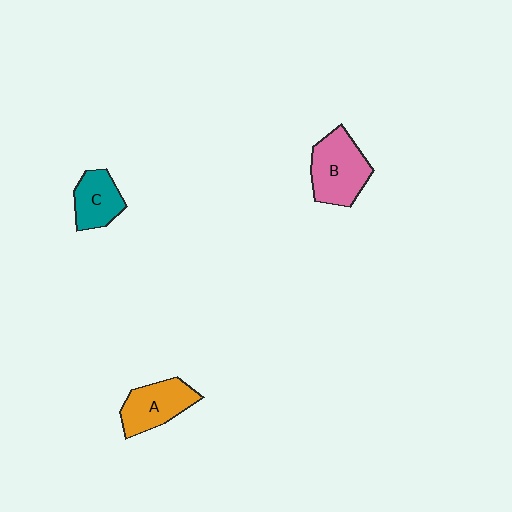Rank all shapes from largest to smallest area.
From largest to smallest: B (pink), A (orange), C (teal).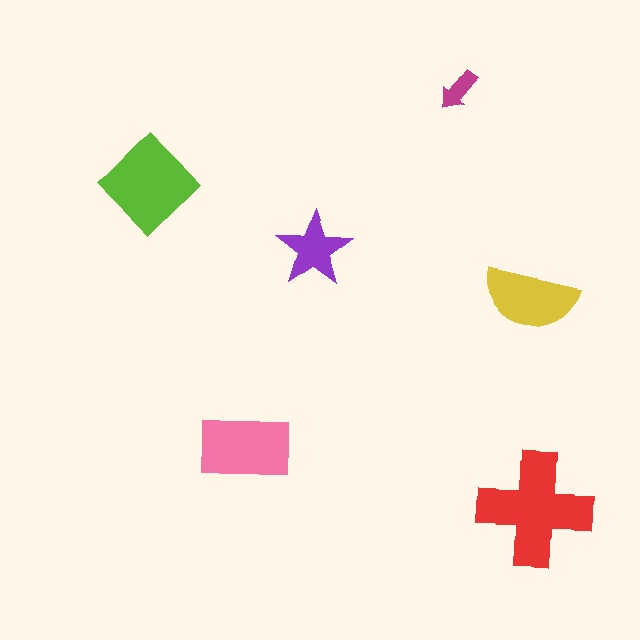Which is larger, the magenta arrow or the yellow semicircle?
The yellow semicircle.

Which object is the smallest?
The magenta arrow.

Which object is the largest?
The red cross.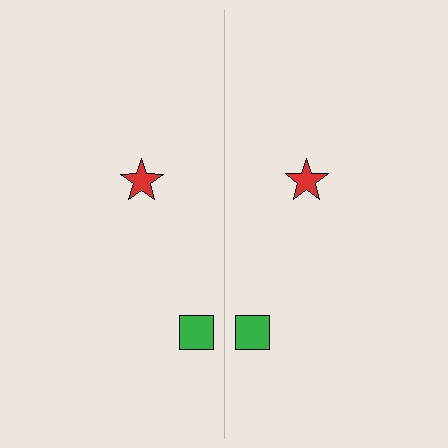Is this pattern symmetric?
Yes, this pattern has bilateral (reflection) symmetry.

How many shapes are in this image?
There are 4 shapes in this image.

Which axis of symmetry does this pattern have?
The pattern has a vertical axis of symmetry running through the center of the image.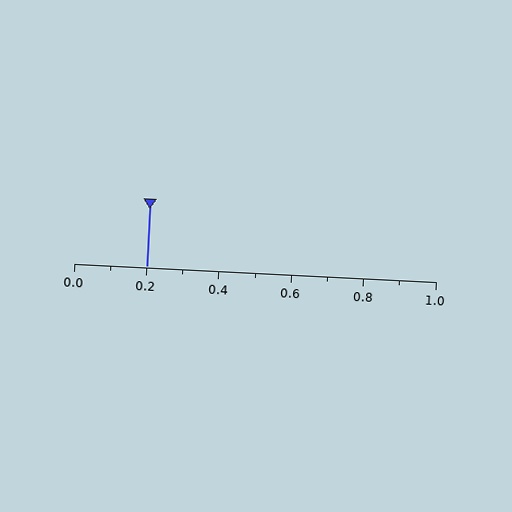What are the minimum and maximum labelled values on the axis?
The axis runs from 0.0 to 1.0.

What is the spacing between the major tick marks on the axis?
The major ticks are spaced 0.2 apart.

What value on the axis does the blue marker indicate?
The marker indicates approximately 0.2.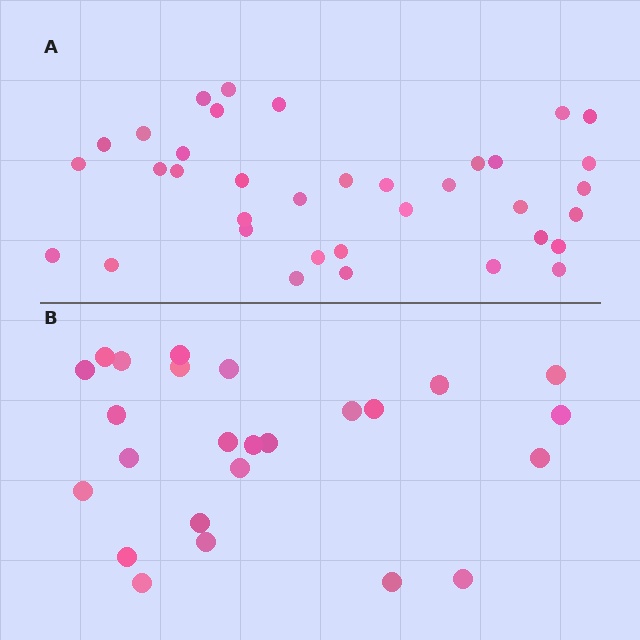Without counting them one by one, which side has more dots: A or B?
Region A (the top region) has more dots.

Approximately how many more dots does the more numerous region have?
Region A has roughly 12 or so more dots than region B.